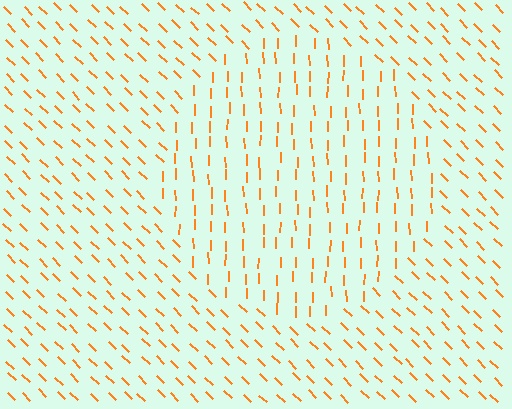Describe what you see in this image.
The image is filled with small orange line segments. A circle region in the image has lines oriented differently from the surrounding lines, creating a visible texture boundary.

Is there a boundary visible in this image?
Yes, there is a texture boundary formed by a change in line orientation.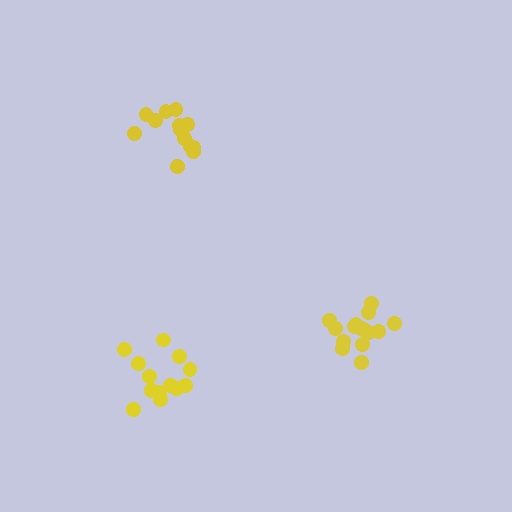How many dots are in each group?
Group 1: 13 dots, Group 2: 13 dots, Group 3: 15 dots (41 total).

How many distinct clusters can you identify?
There are 3 distinct clusters.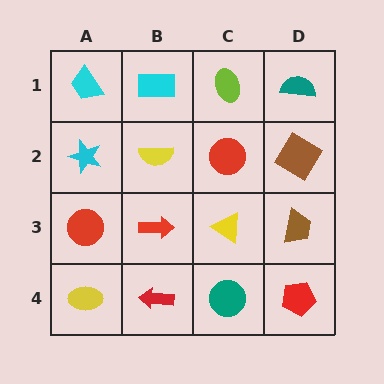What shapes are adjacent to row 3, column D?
A brown diamond (row 2, column D), a red pentagon (row 4, column D), a yellow triangle (row 3, column C).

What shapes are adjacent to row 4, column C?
A yellow triangle (row 3, column C), a red arrow (row 4, column B), a red pentagon (row 4, column D).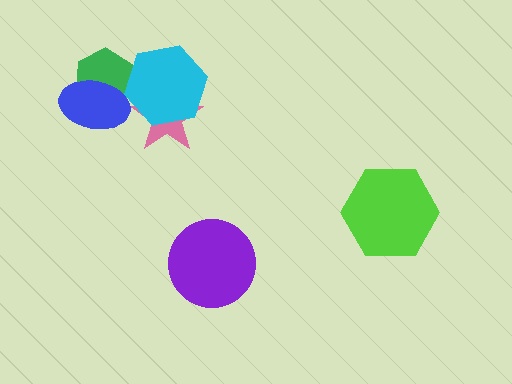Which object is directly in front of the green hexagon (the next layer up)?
The blue ellipse is directly in front of the green hexagon.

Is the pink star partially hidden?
Yes, it is partially covered by another shape.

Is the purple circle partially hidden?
No, no other shape covers it.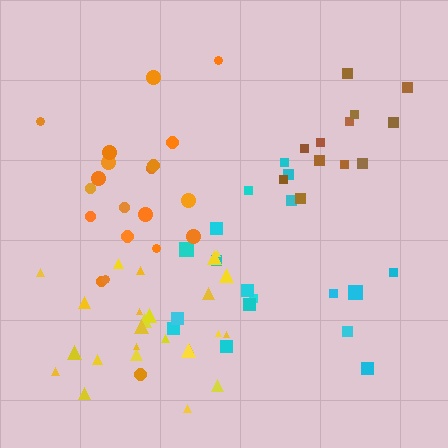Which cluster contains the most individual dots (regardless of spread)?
Yellow (25).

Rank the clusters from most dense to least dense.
yellow, brown, orange, cyan.